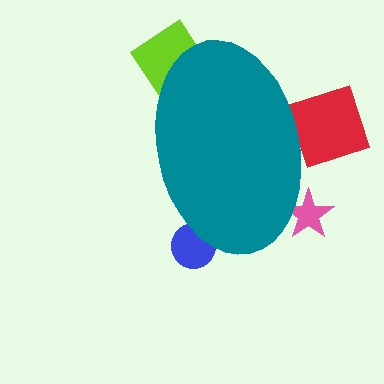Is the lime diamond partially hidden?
Yes, the lime diamond is partially hidden behind the teal ellipse.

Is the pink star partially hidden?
Yes, the pink star is partially hidden behind the teal ellipse.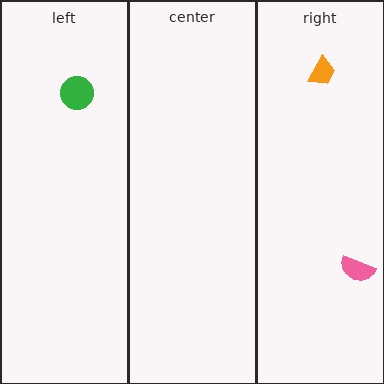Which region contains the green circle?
The left region.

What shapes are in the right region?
The pink semicircle, the orange trapezoid.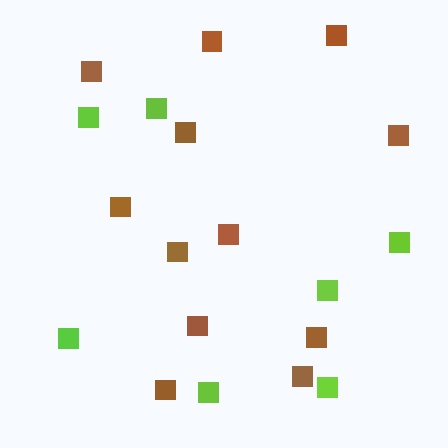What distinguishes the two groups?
There are 2 groups: one group of lime squares (7) and one group of brown squares (12).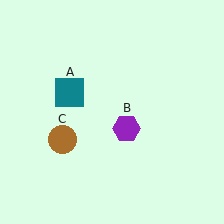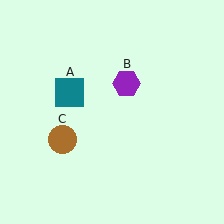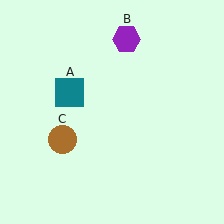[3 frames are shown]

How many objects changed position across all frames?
1 object changed position: purple hexagon (object B).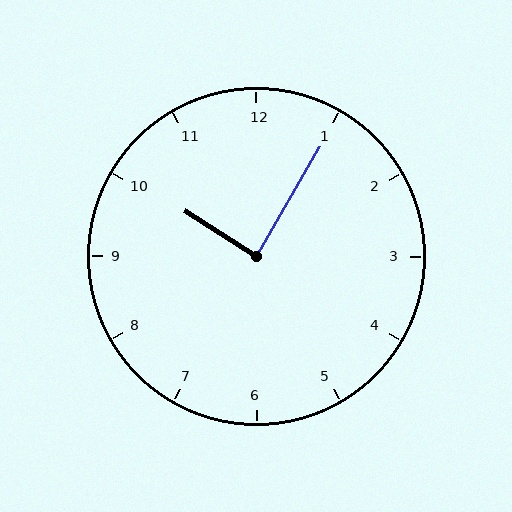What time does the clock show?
10:05.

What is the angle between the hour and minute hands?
Approximately 88 degrees.